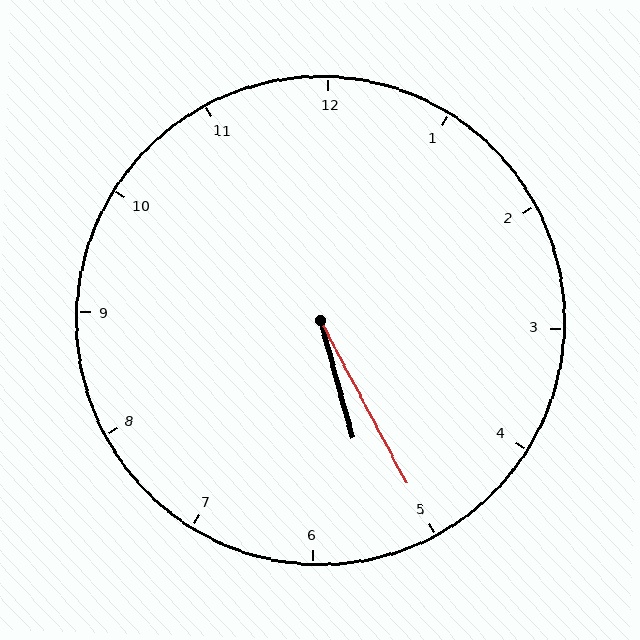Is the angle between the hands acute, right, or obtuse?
It is acute.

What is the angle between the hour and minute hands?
Approximately 12 degrees.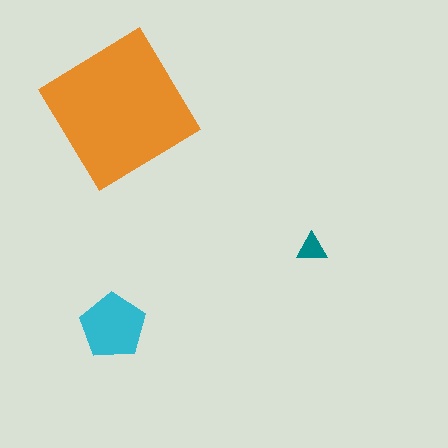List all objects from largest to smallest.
The orange diamond, the cyan pentagon, the teal triangle.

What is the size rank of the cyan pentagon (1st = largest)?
2nd.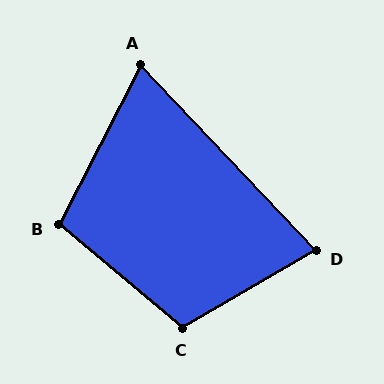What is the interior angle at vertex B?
Approximately 103 degrees (obtuse).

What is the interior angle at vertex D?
Approximately 77 degrees (acute).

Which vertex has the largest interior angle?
C, at approximately 109 degrees.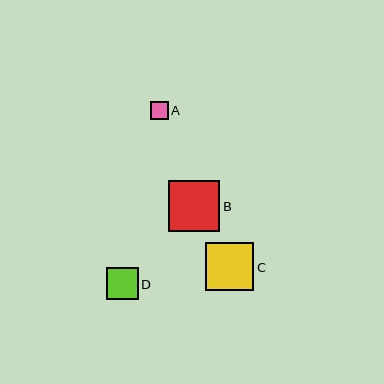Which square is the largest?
Square B is the largest with a size of approximately 51 pixels.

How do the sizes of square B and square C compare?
Square B and square C are approximately the same size.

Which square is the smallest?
Square A is the smallest with a size of approximately 17 pixels.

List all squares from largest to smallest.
From largest to smallest: B, C, D, A.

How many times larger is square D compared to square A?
Square D is approximately 1.8 times the size of square A.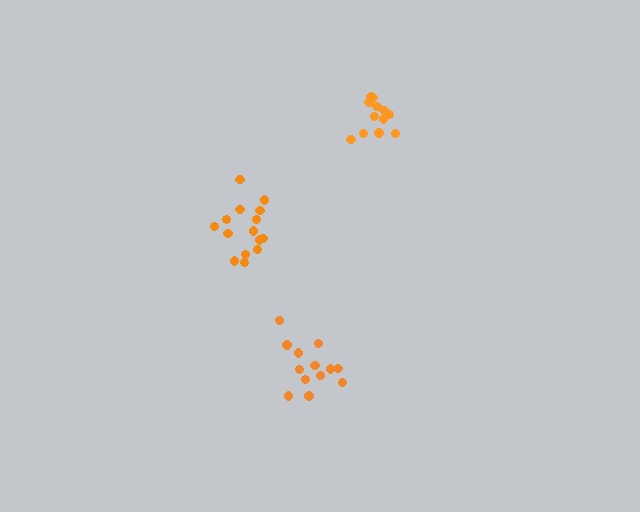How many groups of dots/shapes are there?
There are 3 groups.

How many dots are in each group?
Group 1: 15 dots, Group 2: 12 dots, Group 3: 13 dots (40 total).